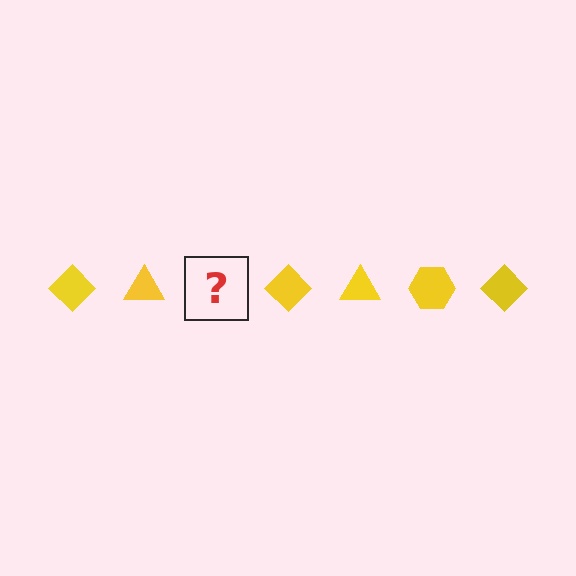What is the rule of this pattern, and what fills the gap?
The rule is that the pattern cycles through diamond, triangle, hexagon shapes in yellow. The gap should be filled with a yellow hexagon.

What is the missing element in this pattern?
The missing element is a yellow hexagon.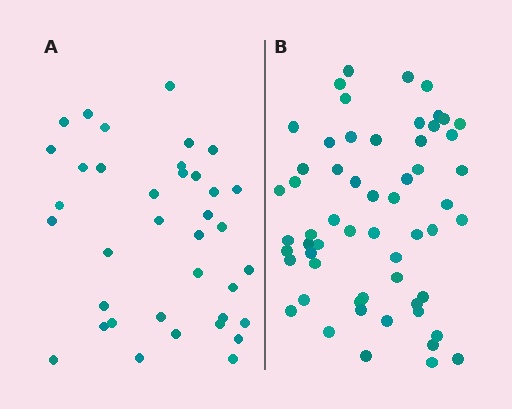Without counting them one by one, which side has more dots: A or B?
Region B (the right region) has more dots.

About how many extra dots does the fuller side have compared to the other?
Region B has approximately 20 more dots than region A.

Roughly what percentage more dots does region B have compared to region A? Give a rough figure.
About 55% more.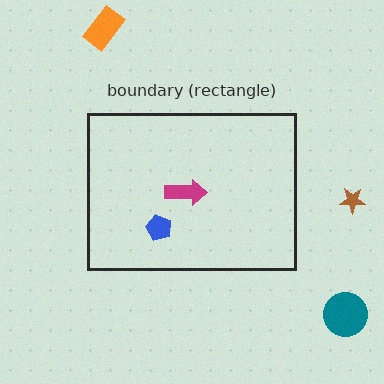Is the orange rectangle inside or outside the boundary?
Outside.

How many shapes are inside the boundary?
2 inside, 3 outside.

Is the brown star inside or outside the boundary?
Outside.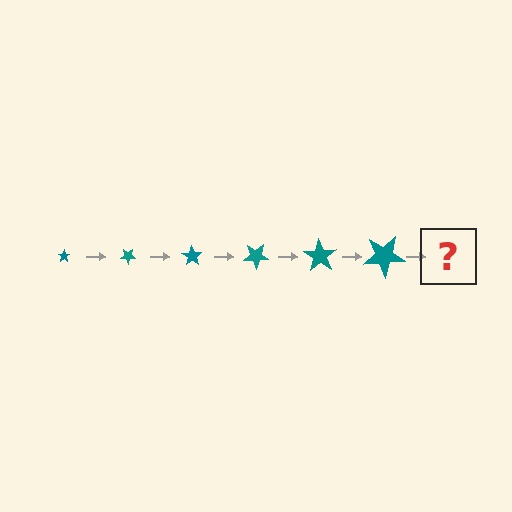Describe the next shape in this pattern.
It should be a star, larger than the previous one and rotated 210 degrees from the start.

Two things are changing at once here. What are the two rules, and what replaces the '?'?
The two rules are that the star grows larger each step and it rotates 35 degrees each step. The '?' should be a star, larger than the previous one and rotated 210 degrees from the start.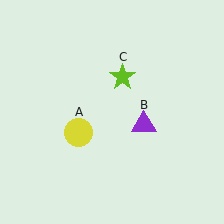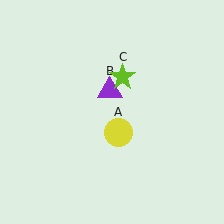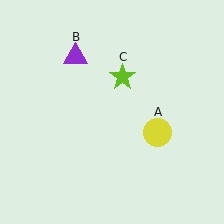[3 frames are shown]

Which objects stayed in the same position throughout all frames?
Lime star (object C) remained stationary.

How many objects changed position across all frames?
2 objects changed position: yellow circle (object A), purple triangle (object B).